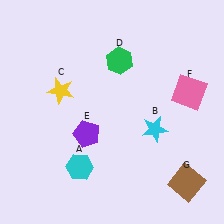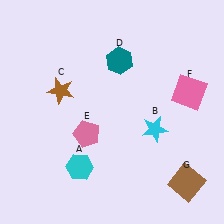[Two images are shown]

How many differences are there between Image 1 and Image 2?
There are 3 differences between the two images.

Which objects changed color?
C changed from yellow to brown. D changed from green to teal. E changed from purple to pink.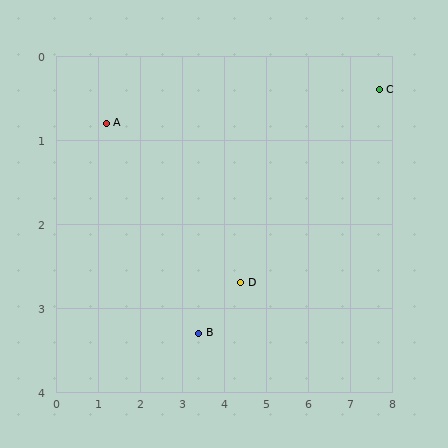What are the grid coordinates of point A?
Point A is at approximately (1.2, 0.8).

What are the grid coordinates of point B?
Point B is at approximately (3.4, 3.3).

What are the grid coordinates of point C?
Point C is at approximately (7.7, 0.4).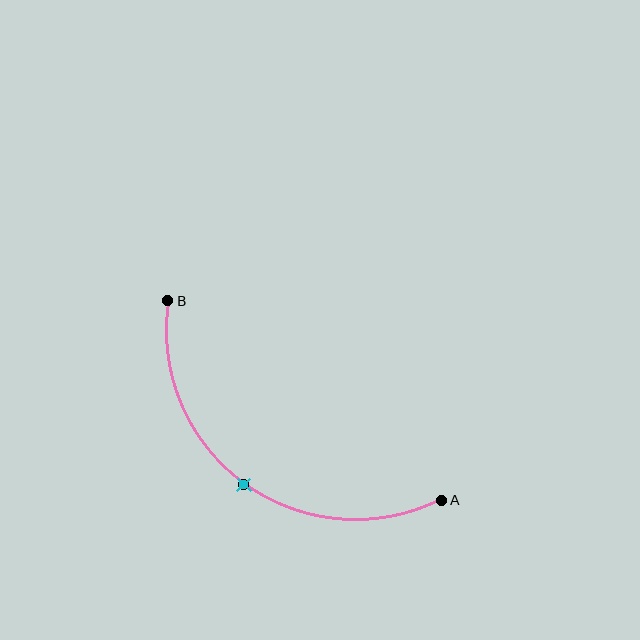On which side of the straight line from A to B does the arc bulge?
The arc bulges below and to the left of the straight line connecting A and B.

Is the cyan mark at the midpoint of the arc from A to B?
Yes. The cyan mark lies on the arc at equal arc-length from both A and B — it is the arc midpoint.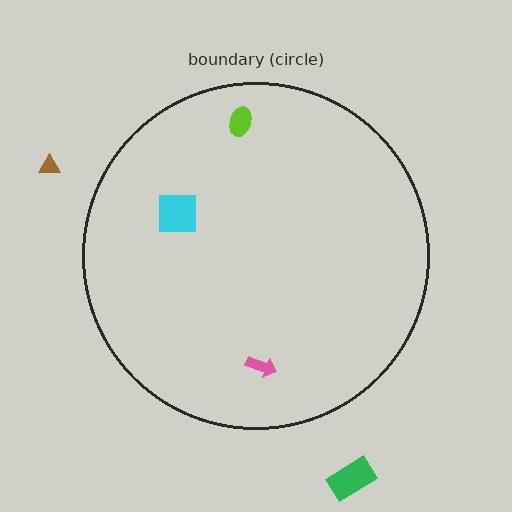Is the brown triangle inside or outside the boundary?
Outside.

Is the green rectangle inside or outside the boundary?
Outside.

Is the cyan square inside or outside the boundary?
Inside.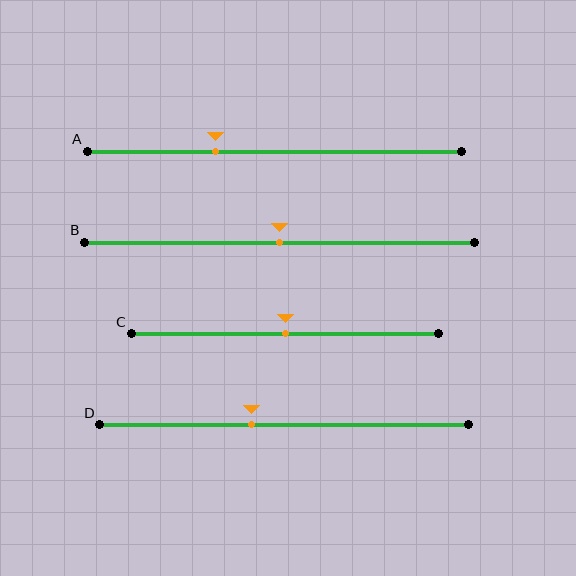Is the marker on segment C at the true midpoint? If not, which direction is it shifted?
Yes, the marker on segment C is at the true midpoint.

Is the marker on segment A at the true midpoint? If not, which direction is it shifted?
No, the marker on segment A is shifted to the left by about 16% of the segment length.